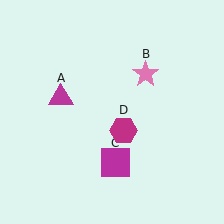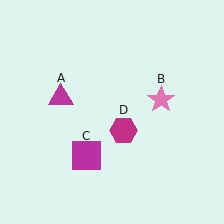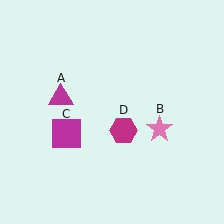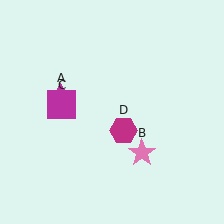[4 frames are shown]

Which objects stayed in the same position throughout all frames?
Magenta triangle (object A) and magenta hexagon (object D) remained stationary.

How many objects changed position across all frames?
2 objects changed position: pink star (object B), magenta square (object C).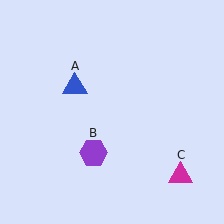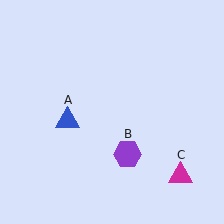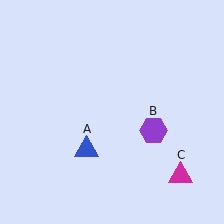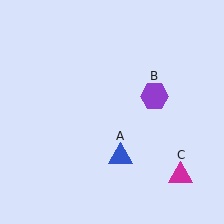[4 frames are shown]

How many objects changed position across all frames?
2 objects changed position: blue triangle (object A), purple hexagon (object B).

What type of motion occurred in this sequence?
The blue triangle (object A), purple hexagon (object B) rotated counterclockwise around the center of the scene.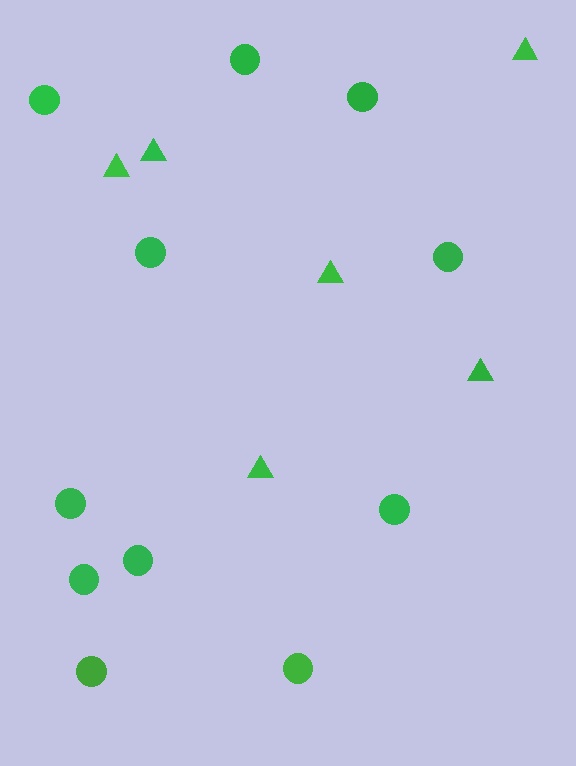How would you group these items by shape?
There are 2 groups: one group of triangles (6) and one group of circles (11).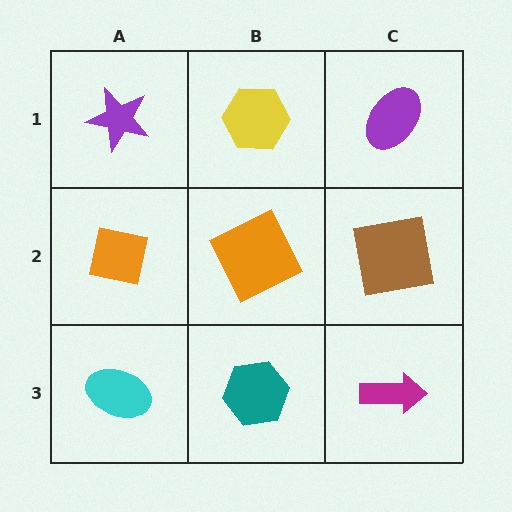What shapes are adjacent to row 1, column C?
A brown square (row 2, column C), a yellow hexagon (row 1, column B).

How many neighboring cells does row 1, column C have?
2.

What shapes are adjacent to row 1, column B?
An orange square (row 2, column B), a purple star (row 1, column A), a purple ellipse (row 1, column C).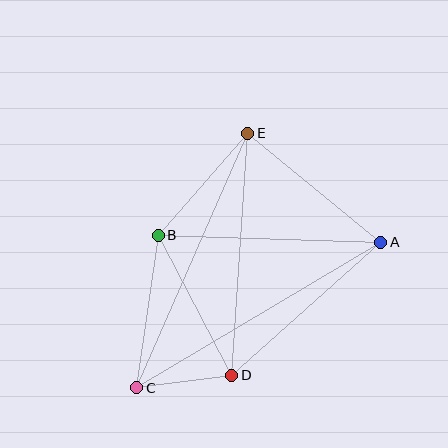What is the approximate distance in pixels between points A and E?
The distance between A and E is approximately 172 pixels.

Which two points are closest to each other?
Points C and D are closest to each other.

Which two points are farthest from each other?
Points A and C are farthest from each other.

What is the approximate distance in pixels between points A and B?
The distance between A and B is approximately 223 pixels.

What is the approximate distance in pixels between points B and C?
The distance between B and C is approximately 154 pixels.